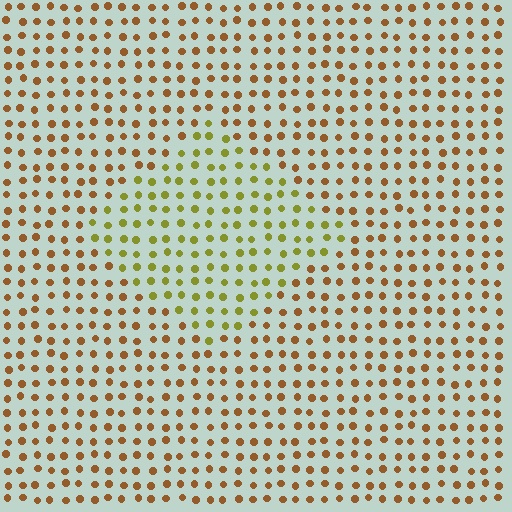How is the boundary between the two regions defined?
The boundary is defined purely by a slight shift in hue (about 41 degrees). Spacing, size, and orientation are identical on both sides.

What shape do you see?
I see a diamond.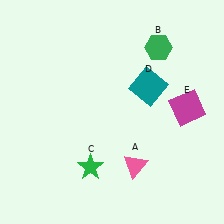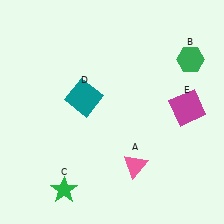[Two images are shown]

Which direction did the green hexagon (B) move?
The green hexagon (B) moved right.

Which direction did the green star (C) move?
The green star (C) moved left.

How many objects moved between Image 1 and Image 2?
3 objects moved between the two images.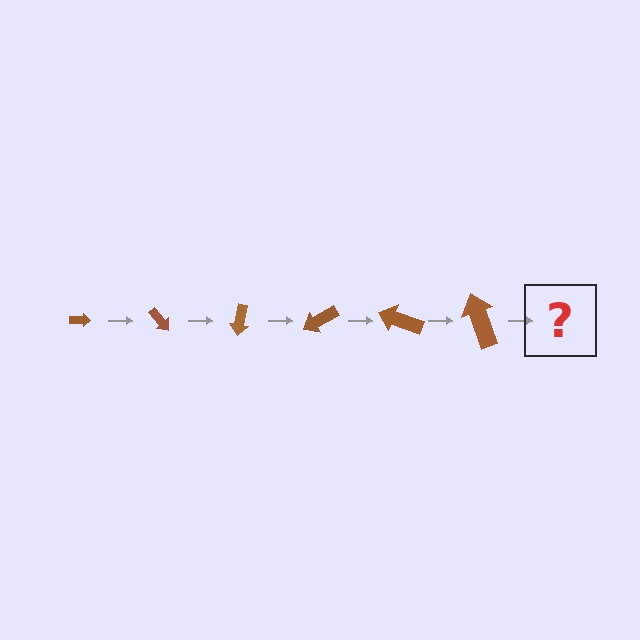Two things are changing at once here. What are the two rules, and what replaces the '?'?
The two rules are that the arrow grows larger each step and it rotates 50 degrees each step. The '?' should be an arrow, larger than the previous one and rotated 300 degrees from the start.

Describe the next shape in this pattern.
It should be an arrow, larger than the previous one and rotated 300 degrees from the start.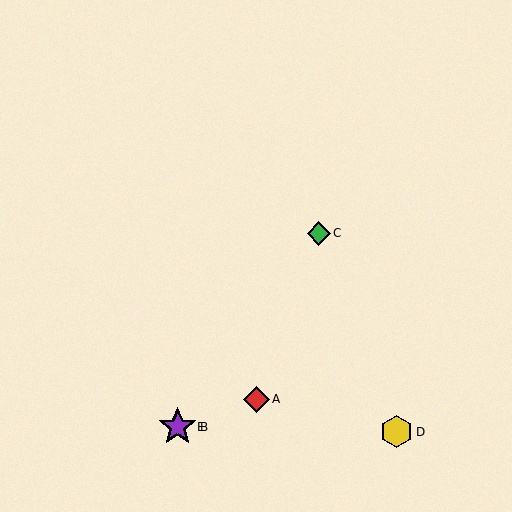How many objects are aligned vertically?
2 objects (B, E) are aligned vertically.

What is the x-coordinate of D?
Object D is at x≈396.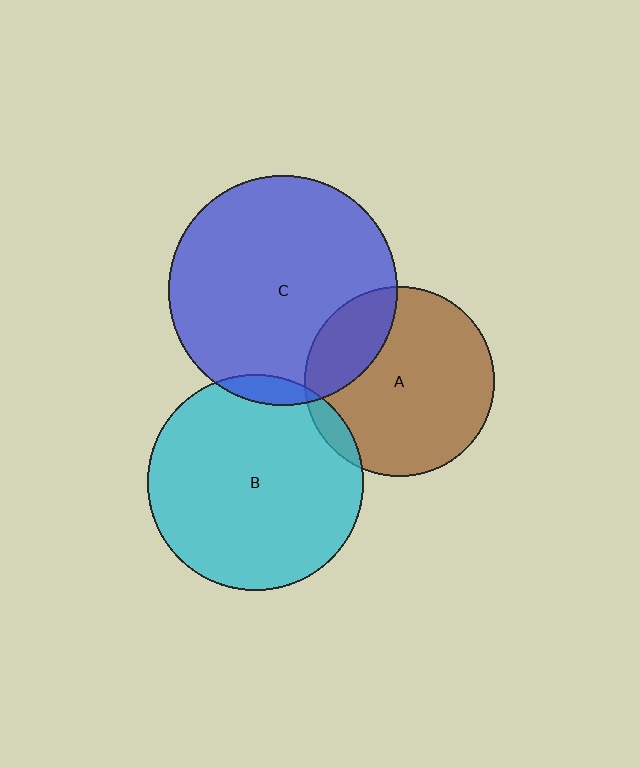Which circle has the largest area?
Circle C (blue).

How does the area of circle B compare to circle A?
Approximately 1.3 times.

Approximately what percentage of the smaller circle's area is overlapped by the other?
Approximately 5%.